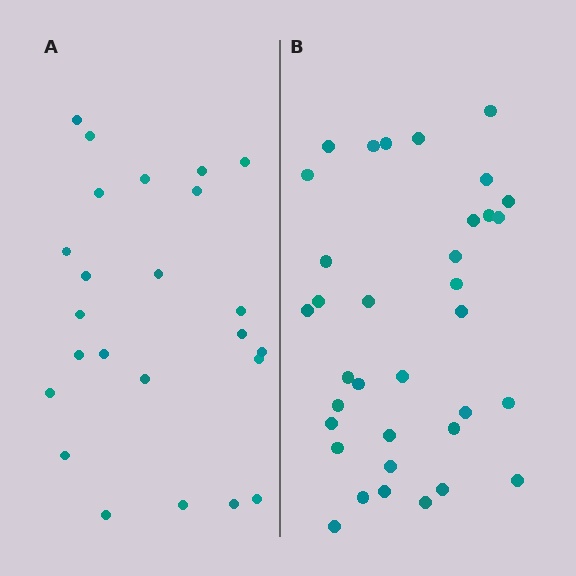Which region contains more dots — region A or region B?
Region B (the right region) has more dots.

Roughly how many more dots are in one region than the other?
Region B has roughly 12 or so more dots than region A.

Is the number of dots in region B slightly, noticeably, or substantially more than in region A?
Region B has substantially more. The ratio is roughly 1.5 to 1.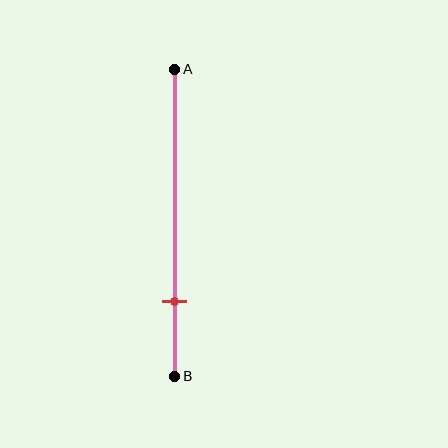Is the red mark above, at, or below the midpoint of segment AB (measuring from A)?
The red mark is below the midpoint of segment AB.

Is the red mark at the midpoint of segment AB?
No, the mark is at about 75% from A, not at the 50% midpoint.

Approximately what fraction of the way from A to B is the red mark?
The red mark is approximately 75% of the way from A to B.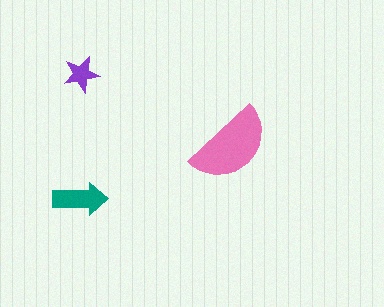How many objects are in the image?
There are 3 objects in the image.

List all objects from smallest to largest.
The purple star, the teal arrow, the pink semicircle.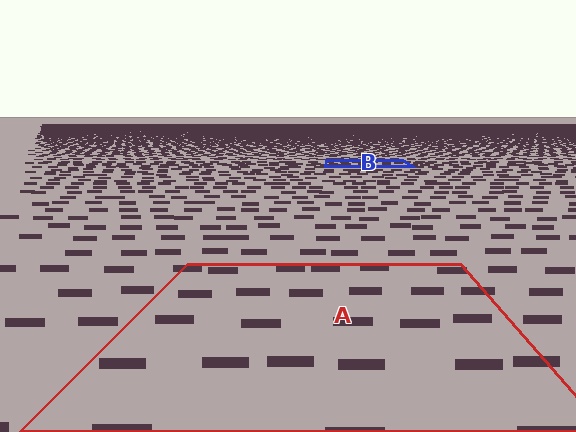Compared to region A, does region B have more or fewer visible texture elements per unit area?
Region B has more texture elements per unit area — they are packed more densely because it is farther away.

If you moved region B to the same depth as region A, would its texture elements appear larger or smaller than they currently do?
They would appear larger. At a closer depth, the same texture elements are projected at a bigger on-screen size.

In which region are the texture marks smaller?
The texture marks are smaller in region B, because it is farther away.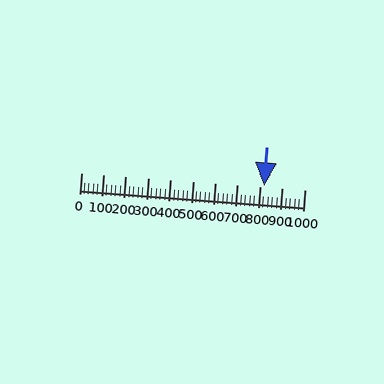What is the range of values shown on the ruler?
The ruler shows values from 0 to 1000.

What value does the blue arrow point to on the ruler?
The blue arrow points to approximately 820.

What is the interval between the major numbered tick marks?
The major tick marks are spaced 100 units apart.